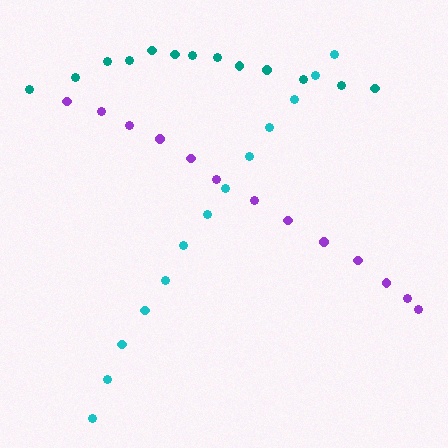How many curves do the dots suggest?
There are 3 distinct paths.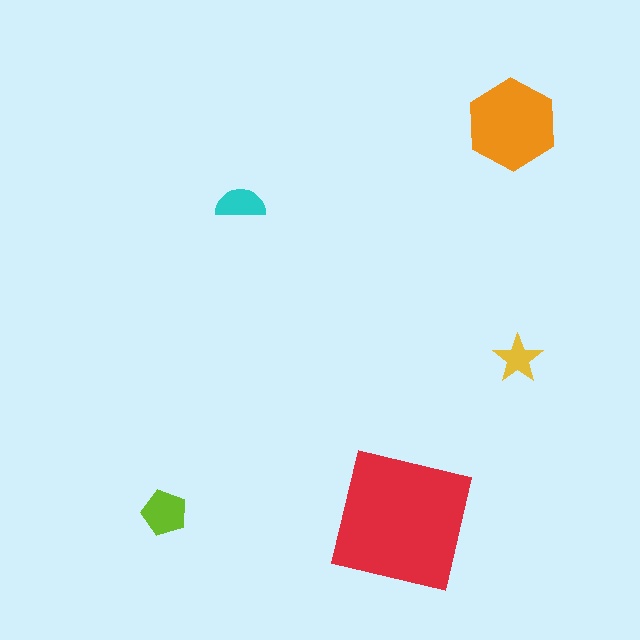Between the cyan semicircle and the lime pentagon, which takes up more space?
The lime pentagon.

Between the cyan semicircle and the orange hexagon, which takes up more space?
The orange hexagon.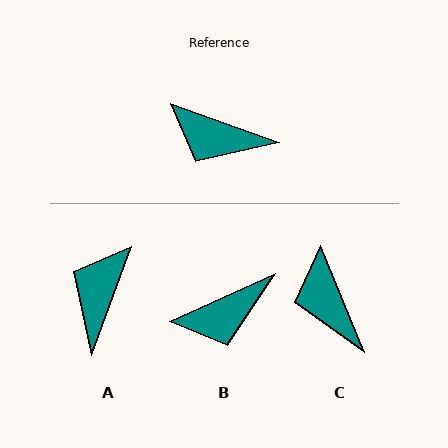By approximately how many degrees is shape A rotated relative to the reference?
Approximately 91 degrees clockwise.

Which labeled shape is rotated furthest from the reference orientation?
A, about 91 degrees away.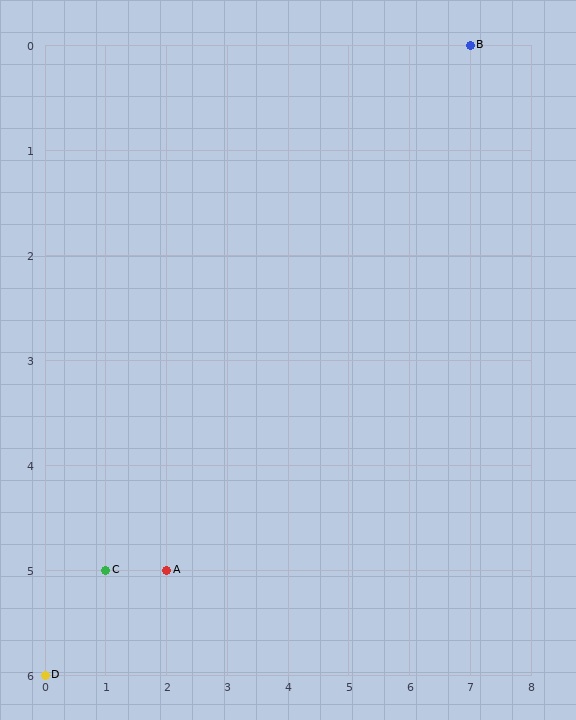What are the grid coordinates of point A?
Point A is at grid coordinates (2, 5).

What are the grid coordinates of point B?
Point B is at grid coordinates (7, 0).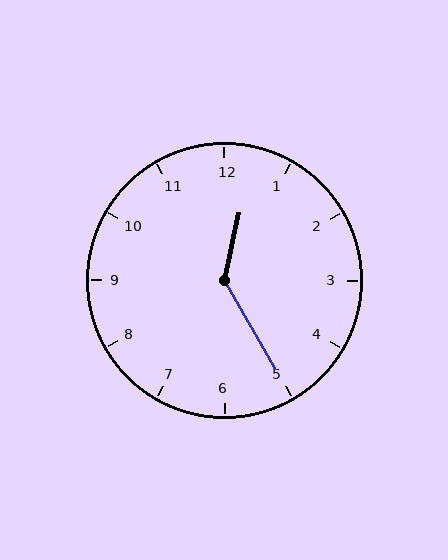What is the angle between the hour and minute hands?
Approximately 138 degrees.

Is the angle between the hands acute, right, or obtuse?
It is obtuse.